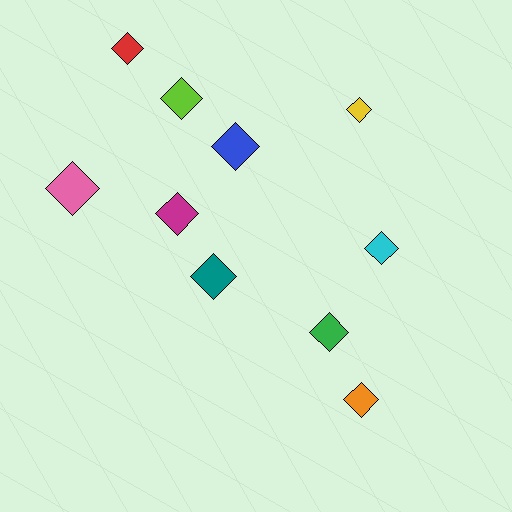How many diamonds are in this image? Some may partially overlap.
There are 10 diamonds.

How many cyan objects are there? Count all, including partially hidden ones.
There is 1 cyan object.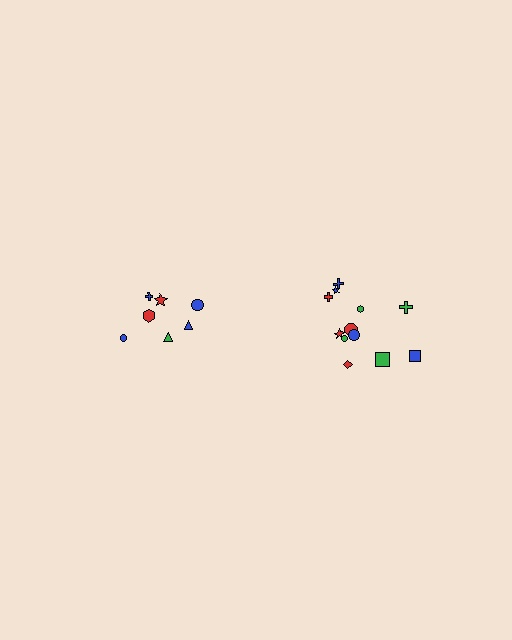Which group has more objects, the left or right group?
The right group.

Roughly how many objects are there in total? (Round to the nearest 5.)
Roughly 20 objects in total.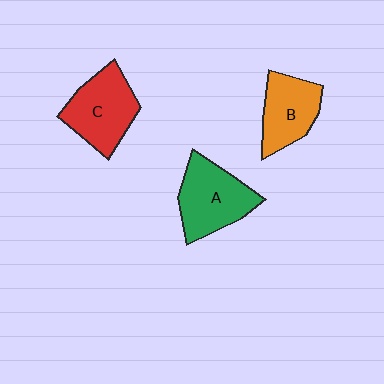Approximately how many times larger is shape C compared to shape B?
Approximately 1.2 times.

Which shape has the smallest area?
Shape B (orange).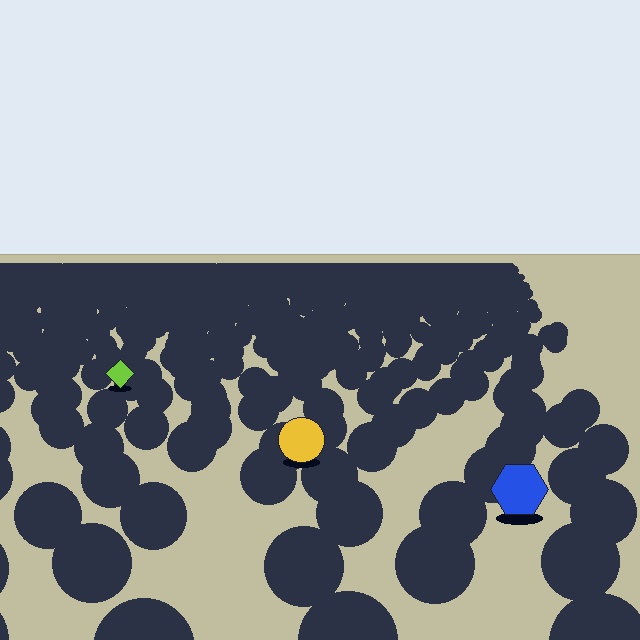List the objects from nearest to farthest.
From nearest to farthest: the blue hexagon, the yellow circle, the lime diamond.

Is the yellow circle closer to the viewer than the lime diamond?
Yes. The yellow circle is closer — you can tell from the texture gradient: the ground texture is coarser near it.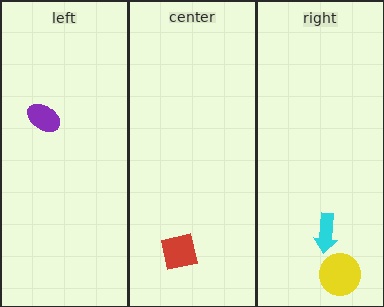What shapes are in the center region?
The red square.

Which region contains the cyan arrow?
The right region.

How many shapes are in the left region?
1.